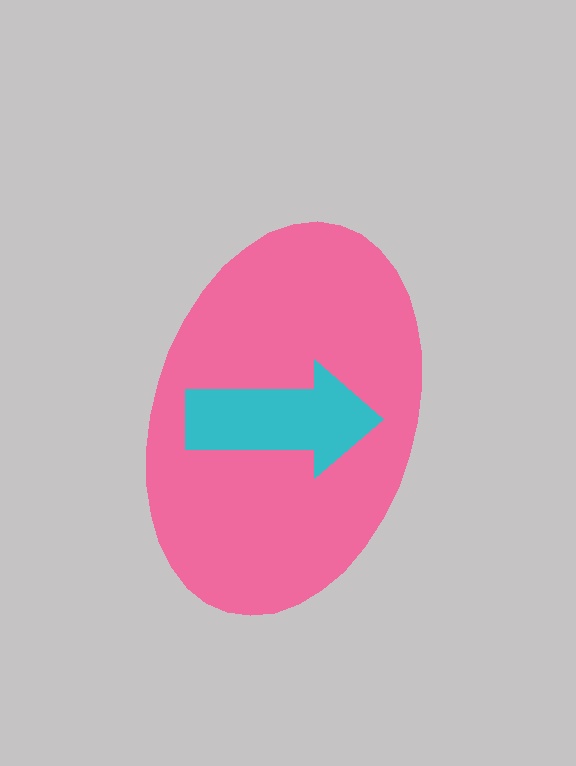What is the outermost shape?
The pink ellipse.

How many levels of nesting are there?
2.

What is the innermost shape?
The cyan arrow.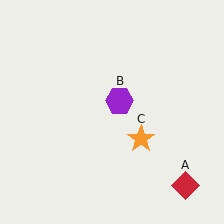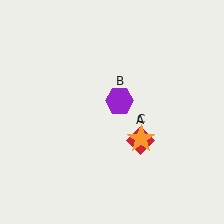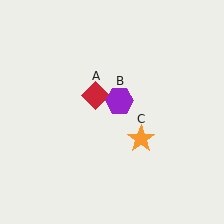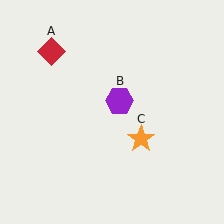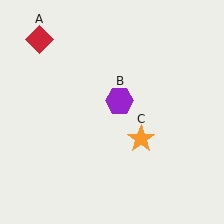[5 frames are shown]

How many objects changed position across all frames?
1 object changed position: red diamond (object A).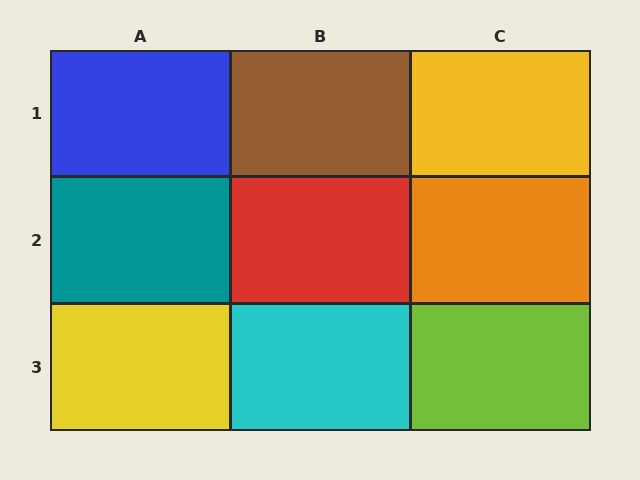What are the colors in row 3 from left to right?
Yellow, cyan, lime.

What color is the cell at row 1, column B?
Brown.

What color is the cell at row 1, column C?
Yellow.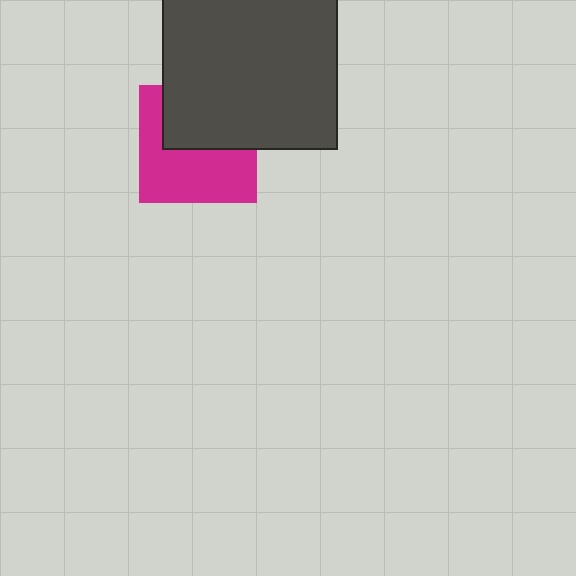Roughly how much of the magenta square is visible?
About half of it is visible (roughly 56%).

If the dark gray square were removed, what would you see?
You would see the complete magenta square.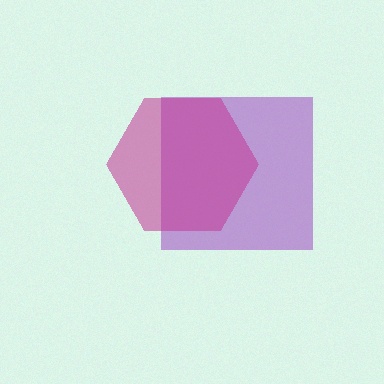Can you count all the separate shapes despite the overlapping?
Yes, there are 2 separate shapes.